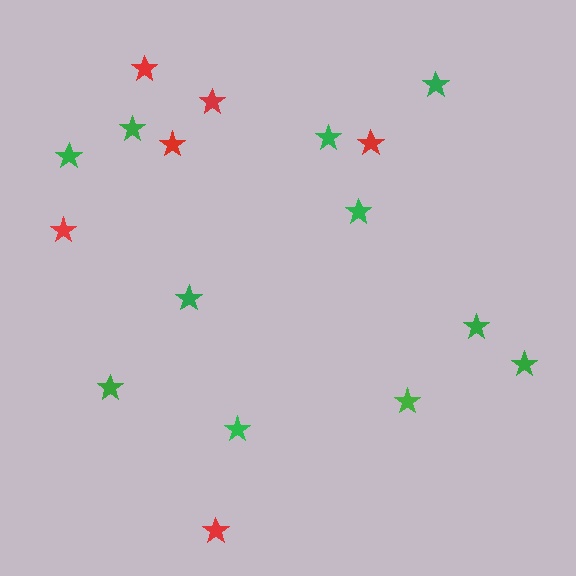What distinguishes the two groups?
There are 2 groups: one group of green stars (11) and one group of red stars (6).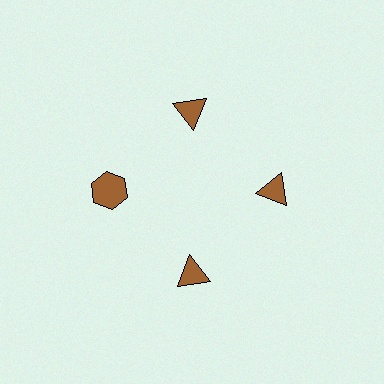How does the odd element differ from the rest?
It has a different shape: hexagon instead of triangle.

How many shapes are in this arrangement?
There are 4 shapes arranged in a ring pattern.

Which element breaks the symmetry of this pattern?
The brown hexagon at roughly the 9 o'clock position breaks the symmetry. All other shapes are brown triangles.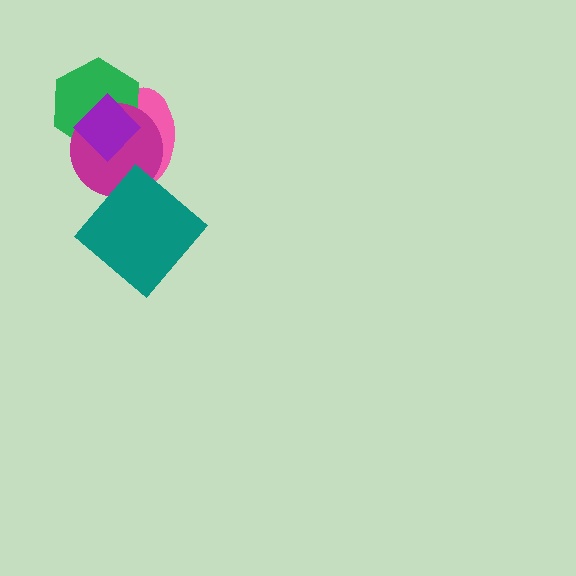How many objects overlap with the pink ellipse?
3 objects overlap with the pink ellipse.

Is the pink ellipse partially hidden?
Yes, it is partially covered by another shape.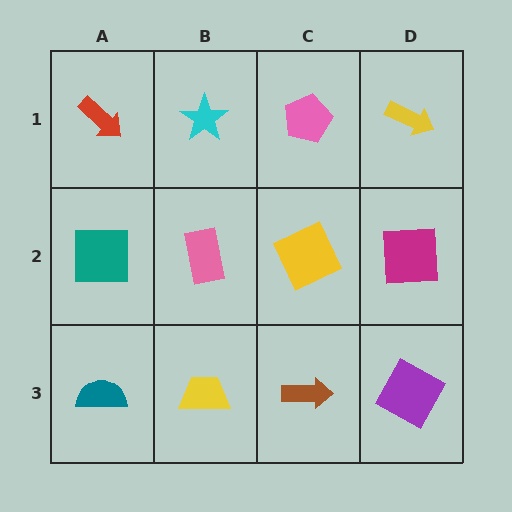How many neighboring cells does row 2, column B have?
4.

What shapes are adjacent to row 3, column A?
A teal square (row 2, column A), a yellow trapezoid (row 3, column B).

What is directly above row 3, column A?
A teal square.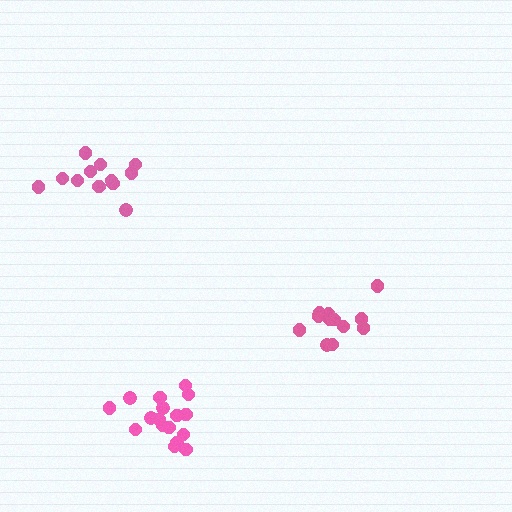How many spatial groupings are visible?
There are 3 spatial groupings.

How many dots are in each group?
Group 1: 12 dots, Group 2: 17 dots, Group 3: 12 dots (41 total).